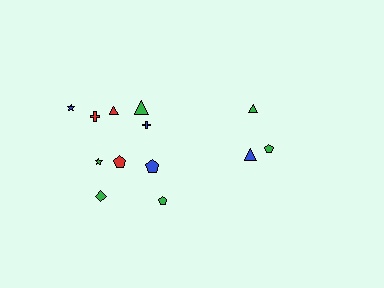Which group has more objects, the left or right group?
The left group.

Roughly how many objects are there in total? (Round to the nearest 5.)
Roughly 15 objects in total.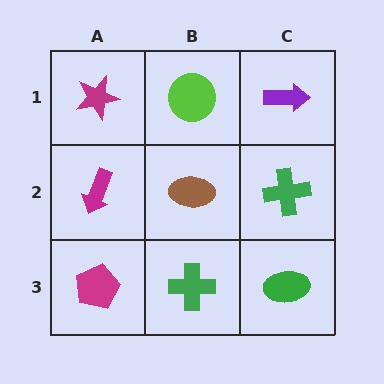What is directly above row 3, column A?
A magenta arrow.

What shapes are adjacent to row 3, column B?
A brown ellipse (row 2, column B), a magenta pentagon (row 3, column A), a green ellipse (row 3, column C).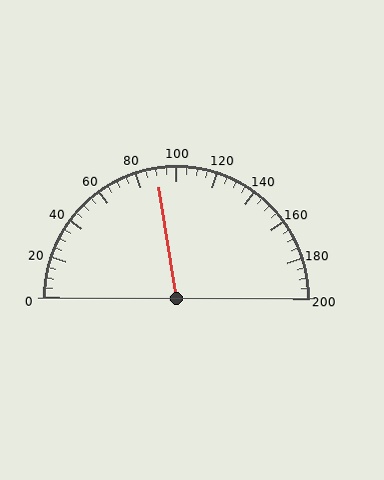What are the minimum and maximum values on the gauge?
The gauge ranges from 0 to 200.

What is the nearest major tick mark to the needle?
The nearest major tick mark is 80.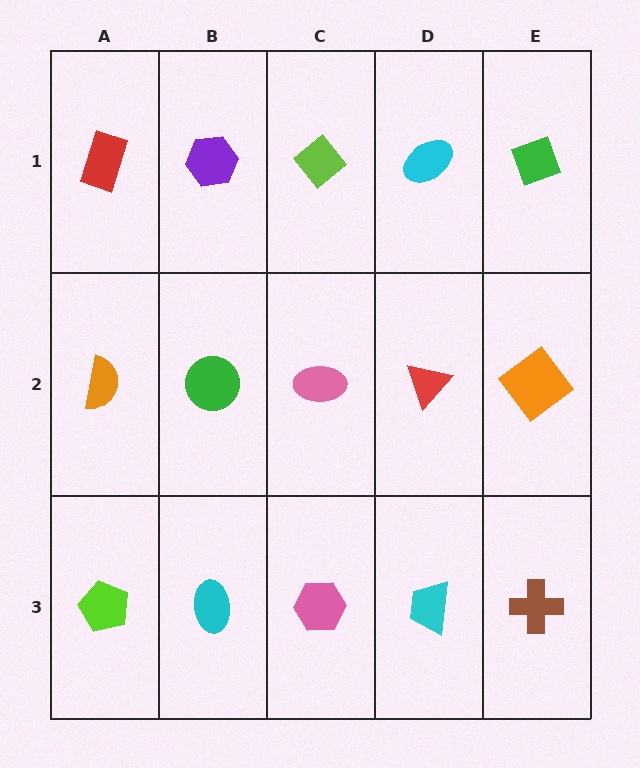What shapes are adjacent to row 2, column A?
A red rectangle (row 1, column A), a lime pentagon (row 3, column A), a green circle (row 2, column B).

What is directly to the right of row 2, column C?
A red triangle.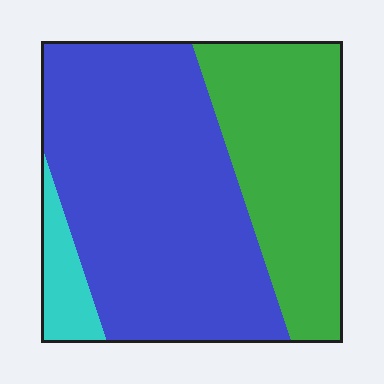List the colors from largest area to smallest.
From largest to smallest: blue, green, cyan.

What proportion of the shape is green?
Green takes up between a quarter and a half of the shape.